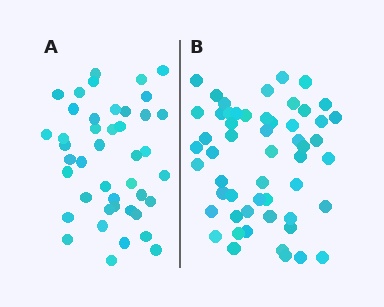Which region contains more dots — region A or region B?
Region B (the right region) has more dots.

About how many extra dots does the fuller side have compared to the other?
Region B has roughly 12 or so more dots than region A.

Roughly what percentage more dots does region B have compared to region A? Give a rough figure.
About 25% more.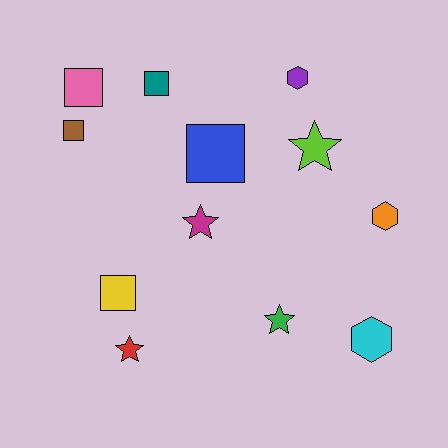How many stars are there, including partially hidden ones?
There are 4 stars.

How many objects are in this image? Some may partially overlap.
There are 12 objects.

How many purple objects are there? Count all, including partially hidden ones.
There is 1 purple object.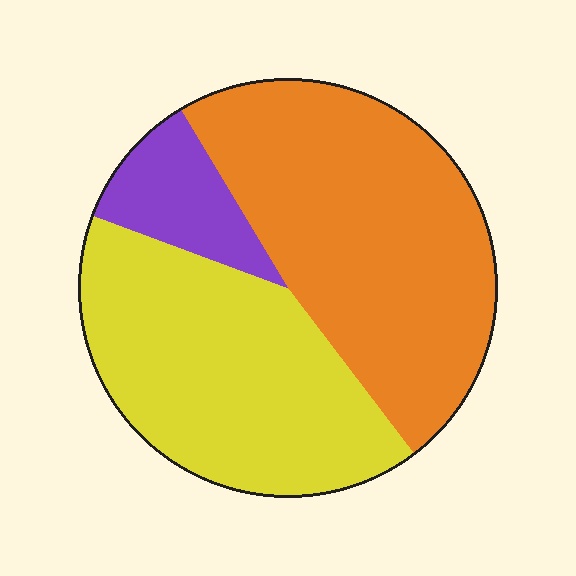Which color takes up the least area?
Purple, at roughly 10%.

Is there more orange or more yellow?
Orange.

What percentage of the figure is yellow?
Yellow covers roughly 40% of the figure.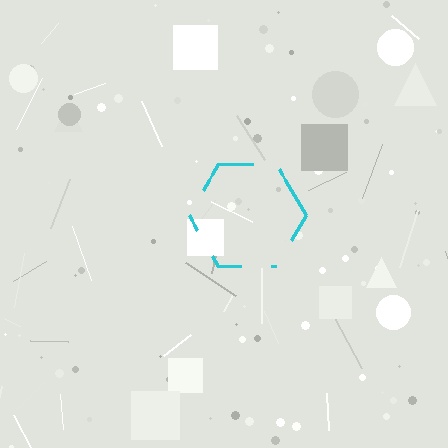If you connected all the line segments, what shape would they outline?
They would outline a hexagon.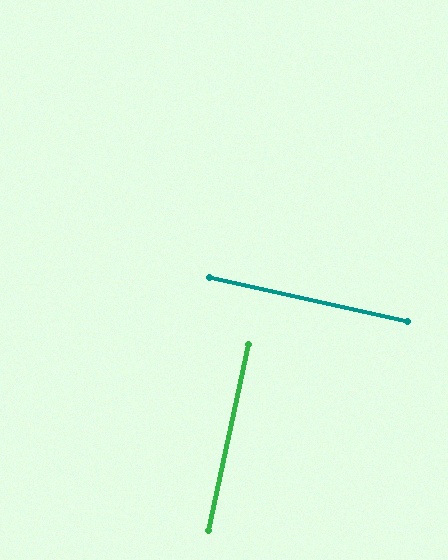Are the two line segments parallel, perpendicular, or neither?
Perpendicular — they meet at approximately 90°.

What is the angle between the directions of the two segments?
Approximately 90 degrees.